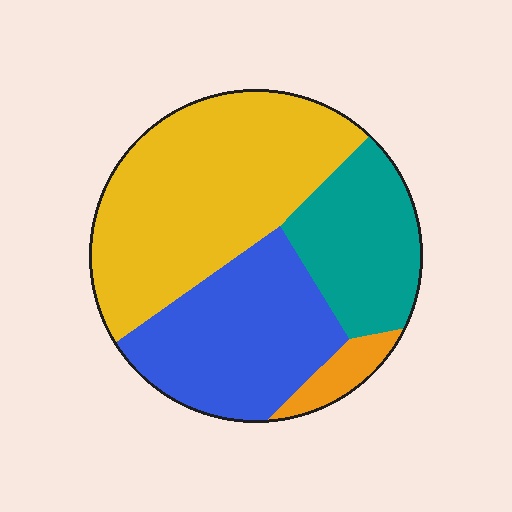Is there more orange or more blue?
Blue.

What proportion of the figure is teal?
Teal covers 21% of the figure.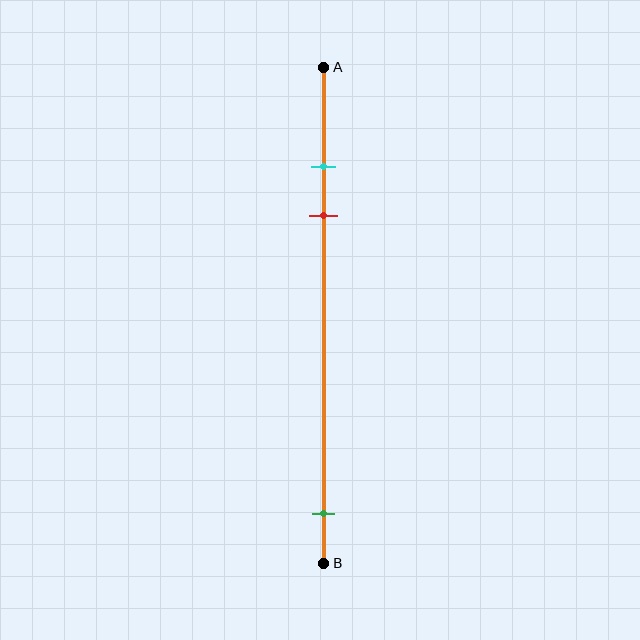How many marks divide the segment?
There are 3 marks dividing the segment.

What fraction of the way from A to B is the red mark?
The red mark is approximately 30% (0.3) of the way from A to B.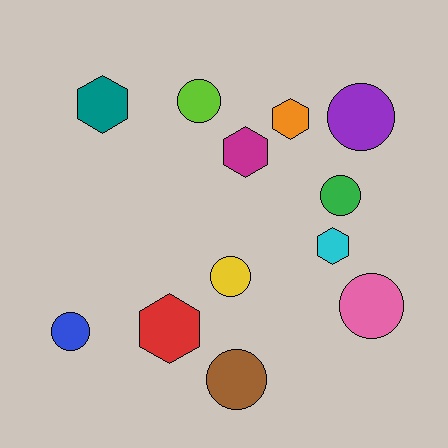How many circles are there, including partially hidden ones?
There are 7 circles.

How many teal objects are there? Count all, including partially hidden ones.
There is 1 teal object.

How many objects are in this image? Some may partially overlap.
There are 12 objects.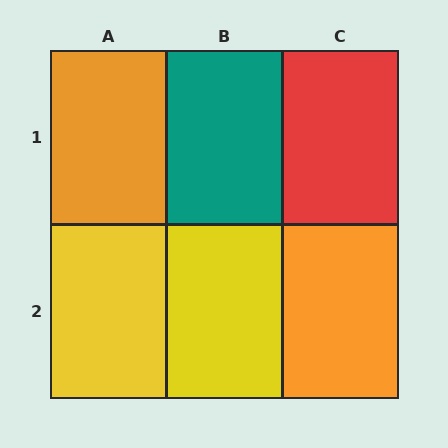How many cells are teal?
1 cell is teal.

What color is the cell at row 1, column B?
Teal.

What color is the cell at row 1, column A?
Orange.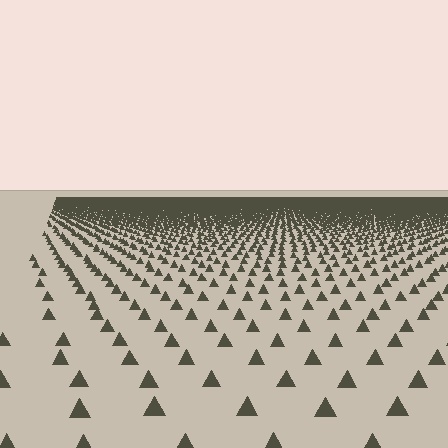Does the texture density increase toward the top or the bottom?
Density increases toward the top.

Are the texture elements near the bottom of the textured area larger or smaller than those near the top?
Larger. Near the bottom, elements are closer to the viewer and appear at a bigger on-screen size.